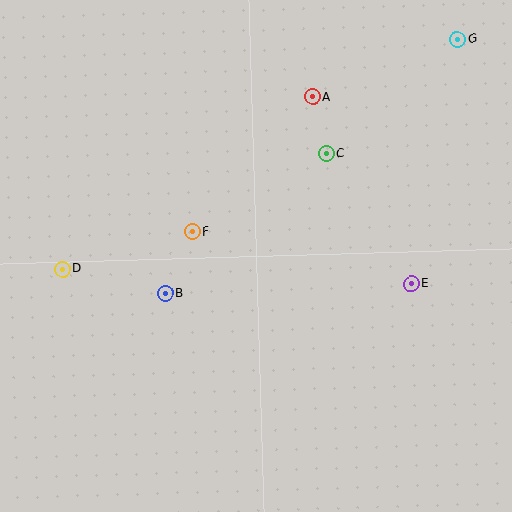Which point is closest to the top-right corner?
Point G is closest to the top-right corner.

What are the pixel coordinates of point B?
Point B is at (165, 294).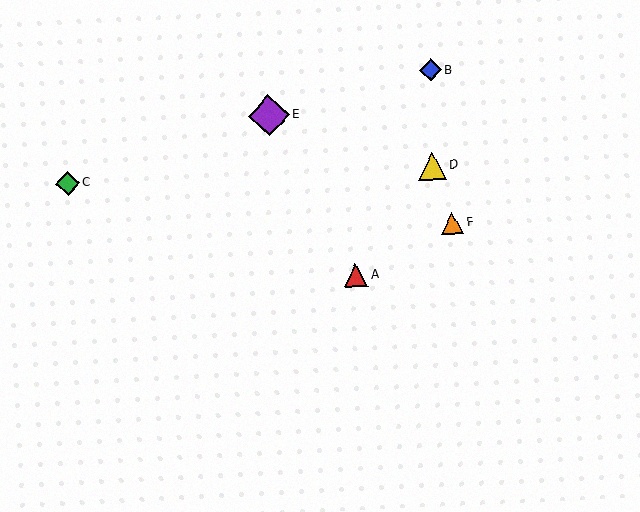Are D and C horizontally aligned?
Yes, both are at y≈166.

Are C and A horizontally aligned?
No, C is at y≈183 and A is at y≈275.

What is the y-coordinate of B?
Object B is at y≈70.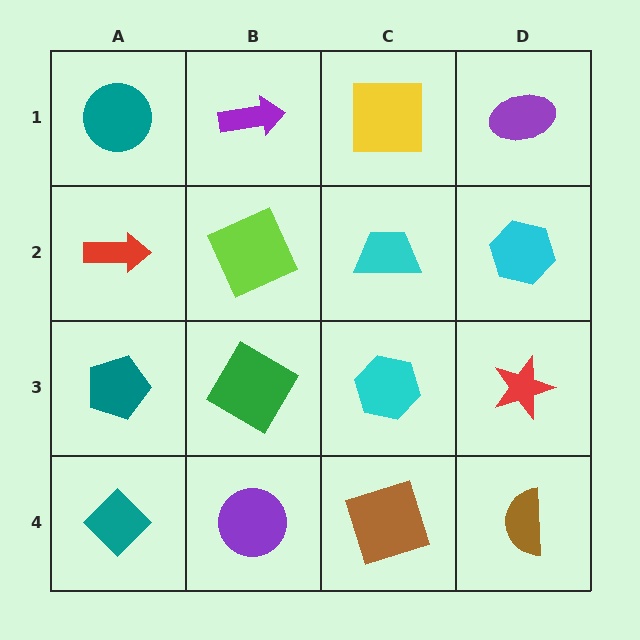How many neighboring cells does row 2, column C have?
4.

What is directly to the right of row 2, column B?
A cyan trapezoid.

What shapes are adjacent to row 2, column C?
A yellow square (row 1, column C), a cyan hexagon (row 3, column C), a lime square (row 2, column B), a cyan hexagon (row 2, column D).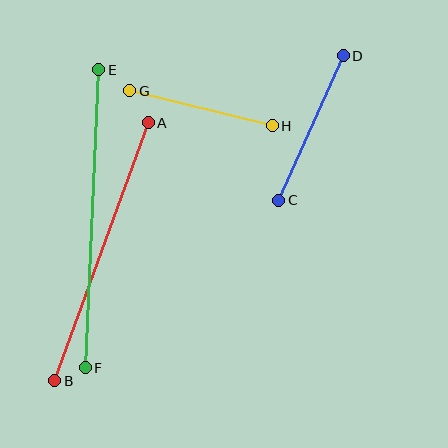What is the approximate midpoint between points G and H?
The midpoint is at approximately (201, 108) pixels.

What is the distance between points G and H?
The distance is approximately 147 pixels.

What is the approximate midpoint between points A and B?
The midpoint is at approximately (102, 252) pixels.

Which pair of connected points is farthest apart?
Points E and F are farthest apart.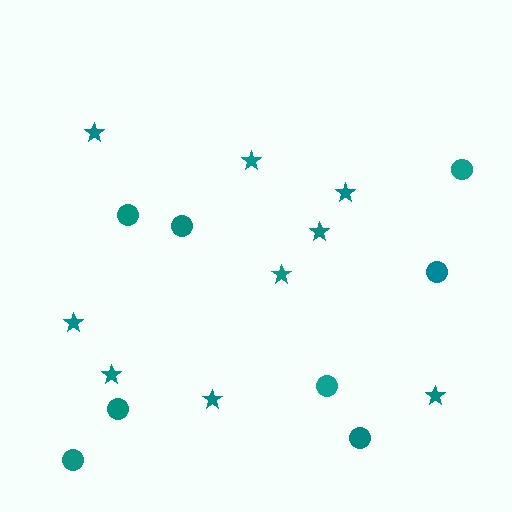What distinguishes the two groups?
There are 2 groups: one group of circles (8) and one group of stars (9).